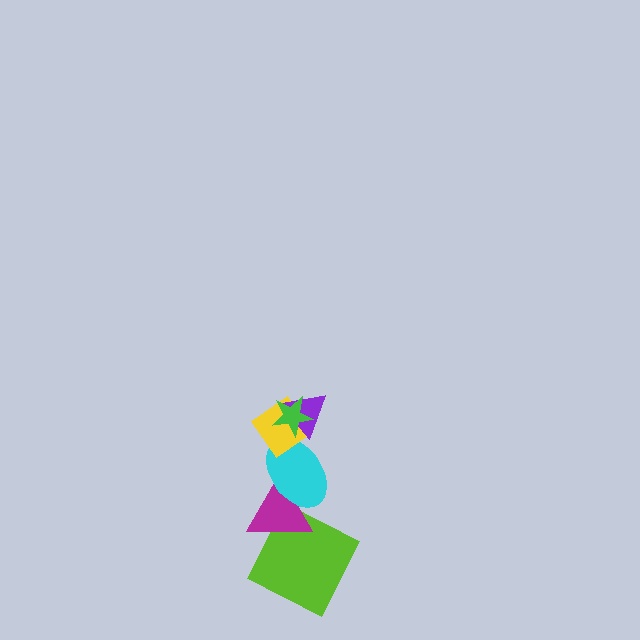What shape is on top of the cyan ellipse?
The yellow diamond is on top of the cyan ellipse.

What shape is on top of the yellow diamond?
The purple triangle is on top of the yellow diamond.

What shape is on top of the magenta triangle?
The cyan ellipse is on top of the magenta triangle.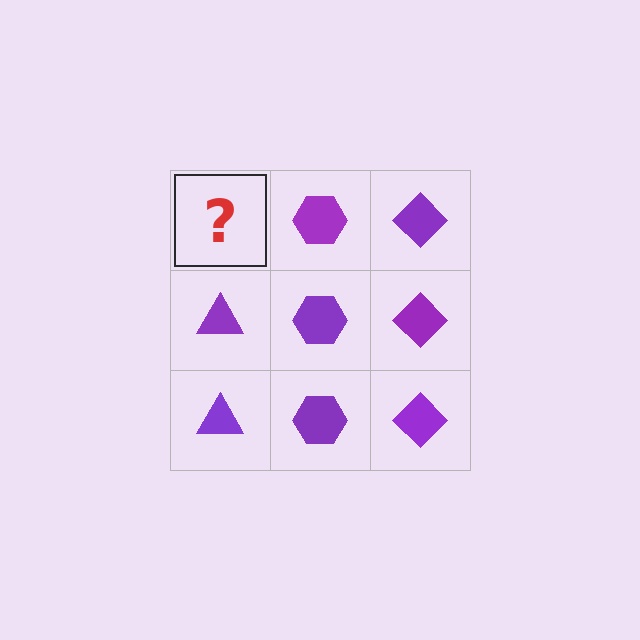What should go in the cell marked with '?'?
The missing cell should contain a purple triangle.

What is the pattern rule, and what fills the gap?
The rule is that each column has a consistent shape. The gap should be filled with a purple triangle.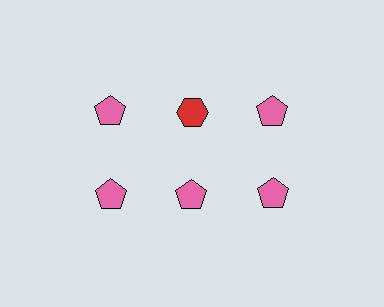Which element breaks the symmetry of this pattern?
The red hexagon in the top row, second from left column breaks the symmetry. All other shapes are pink pentagons.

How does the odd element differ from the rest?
It differs in both color (red instead of pink) and shape (hexagon instead of pentagon).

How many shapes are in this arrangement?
There are 6 shapes arranged in a grid pattern.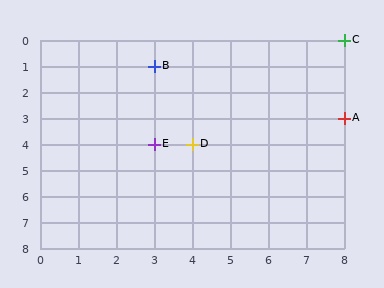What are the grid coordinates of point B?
Point B is at grid coordinates (3, 1).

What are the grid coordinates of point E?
Point E is at grid coordinates (3, 4).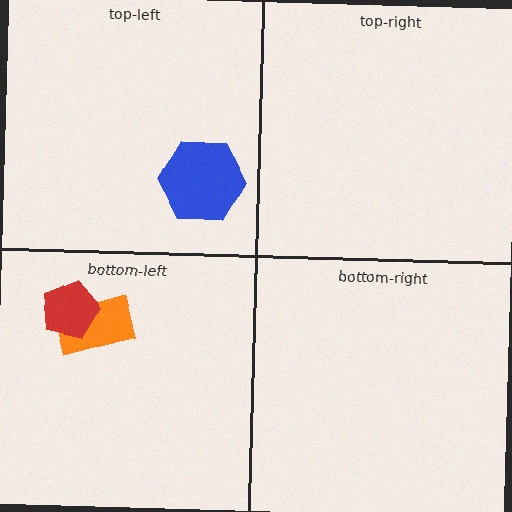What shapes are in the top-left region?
The blue hexagon.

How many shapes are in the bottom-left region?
2.